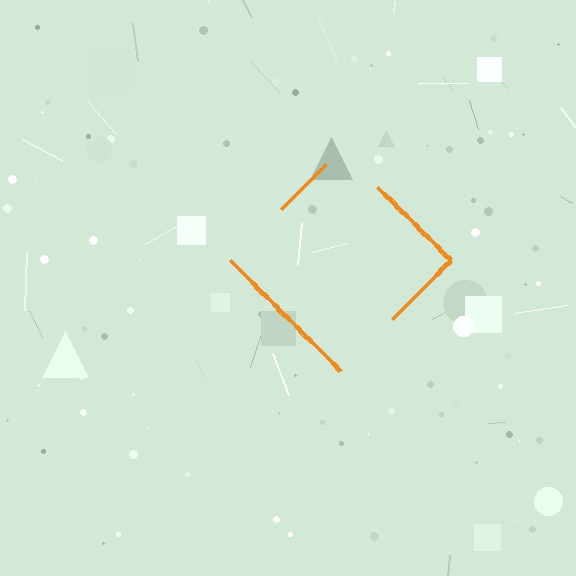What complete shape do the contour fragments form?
The contour fragments form a diamond.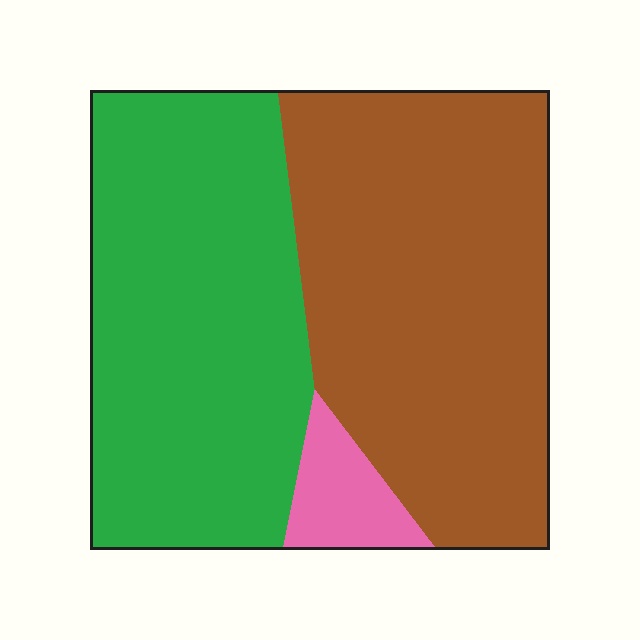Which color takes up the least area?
Pink, at roughly 5%.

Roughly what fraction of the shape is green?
Green takes up between a quarter and a half of the shape.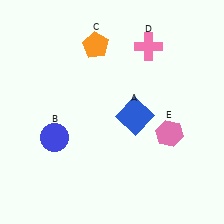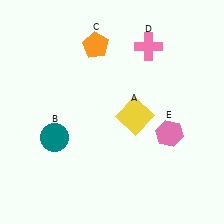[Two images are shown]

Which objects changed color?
A changed from blue to yellow. B changed from blue to teal.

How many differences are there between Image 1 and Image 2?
There are 2 differences between the two images.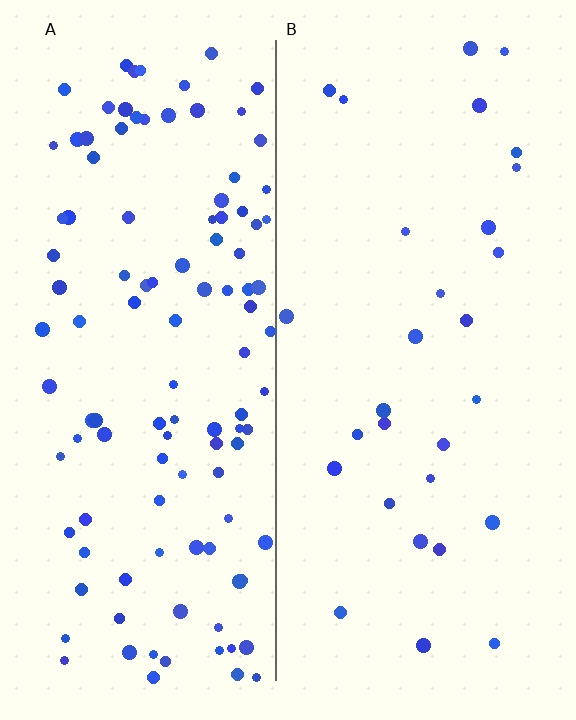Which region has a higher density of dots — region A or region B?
A (the left).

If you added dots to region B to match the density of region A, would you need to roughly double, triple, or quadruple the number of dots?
Approximately quadruple.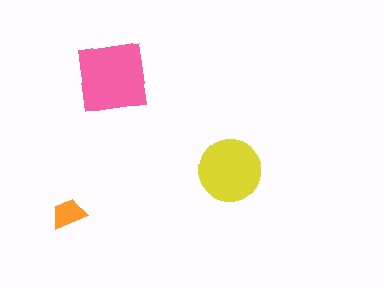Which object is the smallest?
The orange trapezoid.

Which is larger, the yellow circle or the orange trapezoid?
The yellow circle.